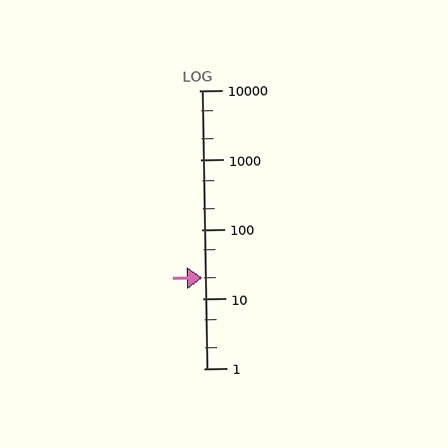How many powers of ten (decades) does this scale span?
The scale spans 4 decades, from 1 to 10000.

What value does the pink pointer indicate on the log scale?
The pointer indicates approximately 20.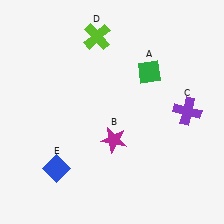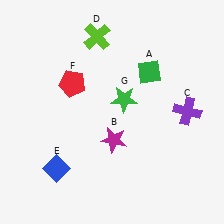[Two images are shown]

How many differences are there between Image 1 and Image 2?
There are 2 differences between the two images.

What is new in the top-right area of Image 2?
A green star (G) was added in the top-right area of Image 2.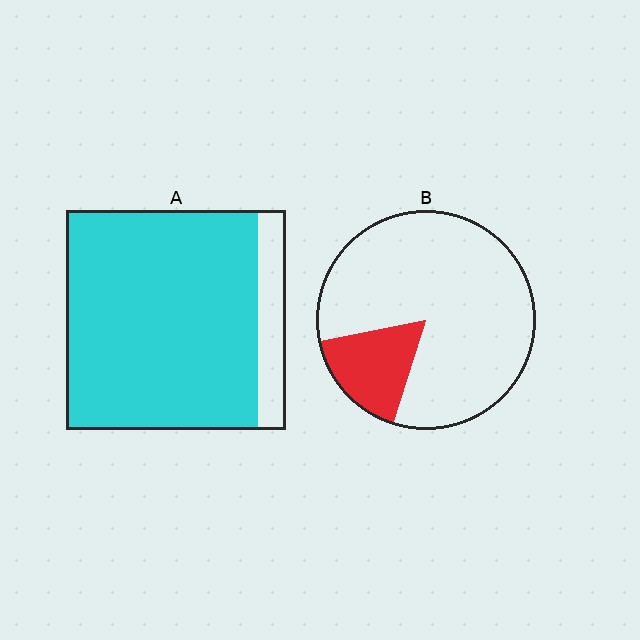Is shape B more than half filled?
No.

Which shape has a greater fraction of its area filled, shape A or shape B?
Shape A.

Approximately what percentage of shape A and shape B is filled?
A is approximately 85% and B is approximately 15%.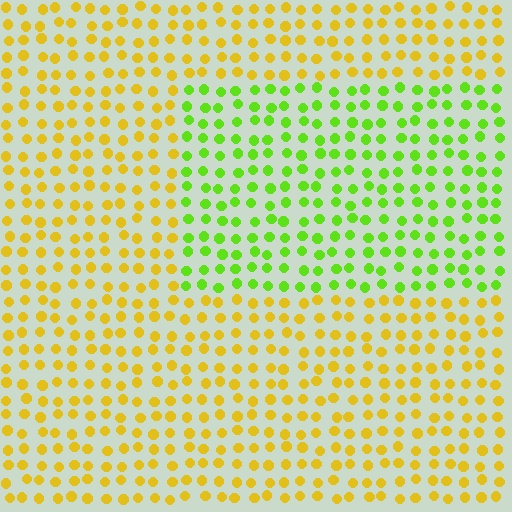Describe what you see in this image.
The image is filled with small yellow elements in a uniform arrangement. A rectangle-shaped region is visible where the elements are tinted to a slightly different hue, forming a subtle color boundary.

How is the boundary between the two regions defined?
The boundary is defined purely by a slight shift in hue (about 50 degrees). Spacing, size, and orientation are identical on both sides.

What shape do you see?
I see a rectangle.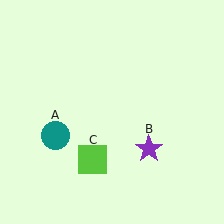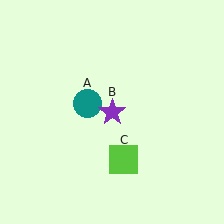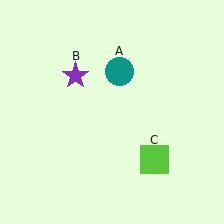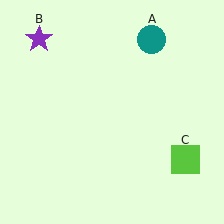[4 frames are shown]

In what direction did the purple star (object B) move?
The purple star (object B) moved up and to the left.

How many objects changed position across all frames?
3 objects changed position: teal circle (object A), purple star (object B), lime square (object C).